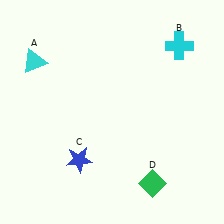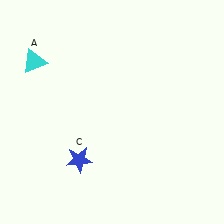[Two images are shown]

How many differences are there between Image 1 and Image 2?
There are 2 differences between the two images.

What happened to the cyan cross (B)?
The cyan cross (B) was removed in Image 2. It was in the top-right area of Image 1.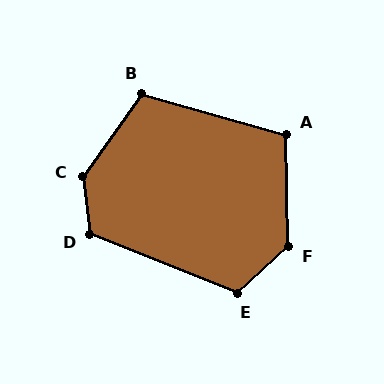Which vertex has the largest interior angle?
C, at approximately 137 degrees.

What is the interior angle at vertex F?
Approximately 131 degrees (obtuse).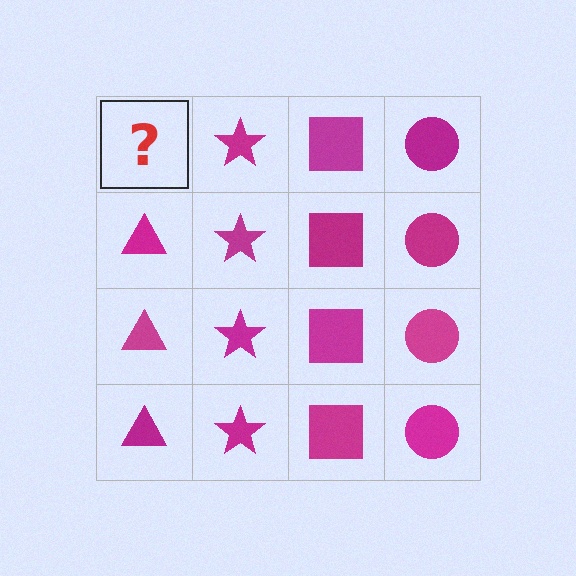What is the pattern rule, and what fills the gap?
The rule is that each column has a consistent shape. The gap should be filled with a magenta triangle.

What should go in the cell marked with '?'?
The missing cell should contain a magenta triangle.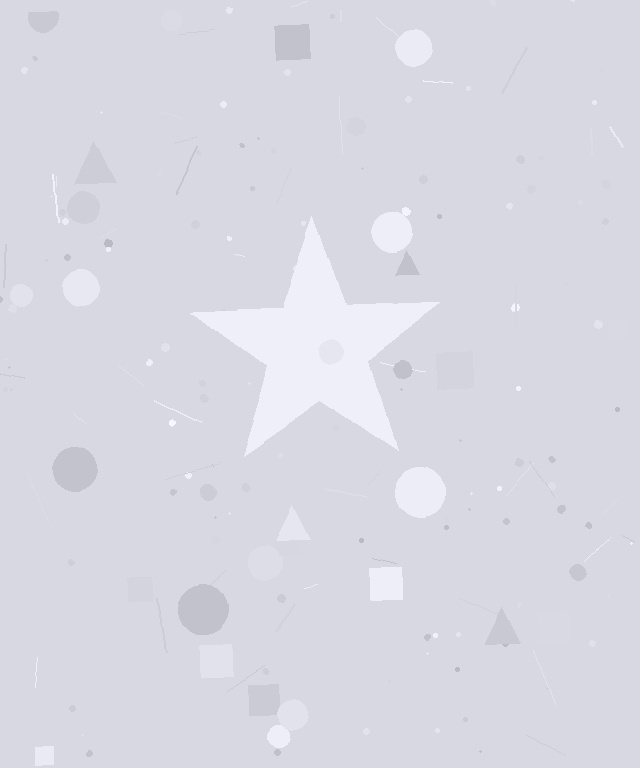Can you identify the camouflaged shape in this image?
The camouflaged shape is a star.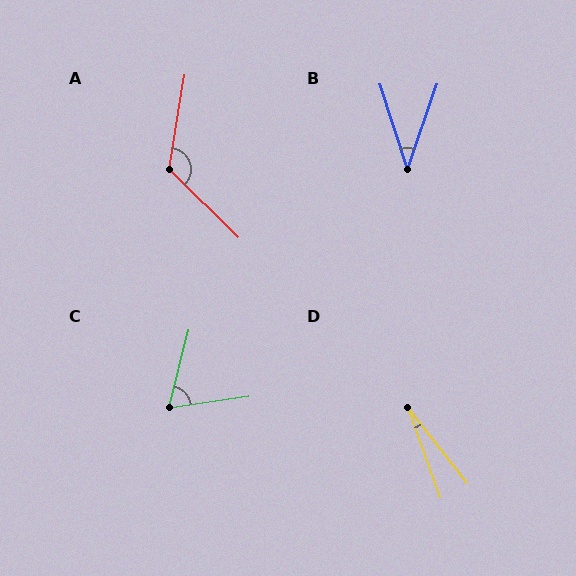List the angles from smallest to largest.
D (19°), B (37°), C (68°), A (125°).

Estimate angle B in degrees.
Approximately 37 degrees.